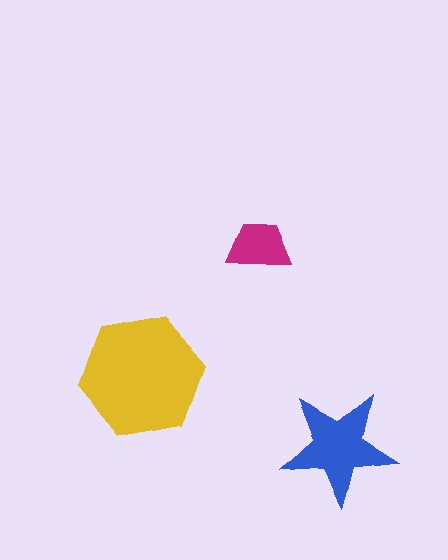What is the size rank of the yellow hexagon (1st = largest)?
1st.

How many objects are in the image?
There are 3 objects in the image.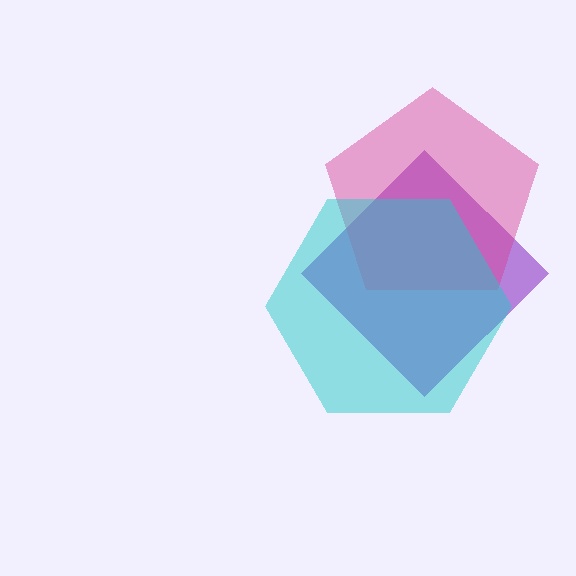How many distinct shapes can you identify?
There are 3 distinct shapes: a purple diamond, a magenta pentagon, a cyan hexagon.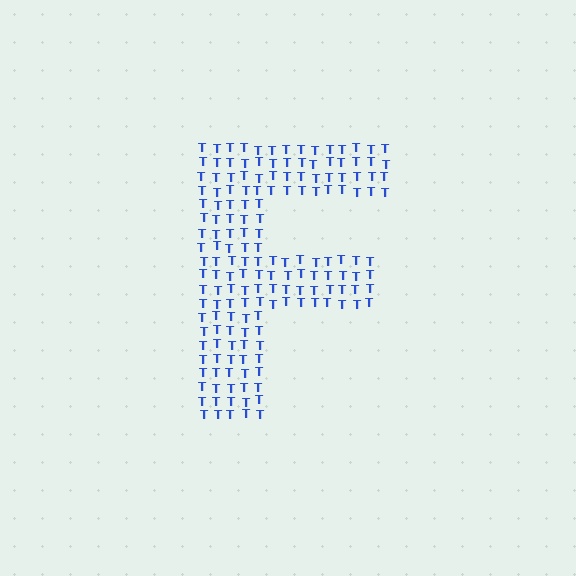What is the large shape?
The large shape is the letter F.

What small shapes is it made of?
It is made of small letter T's.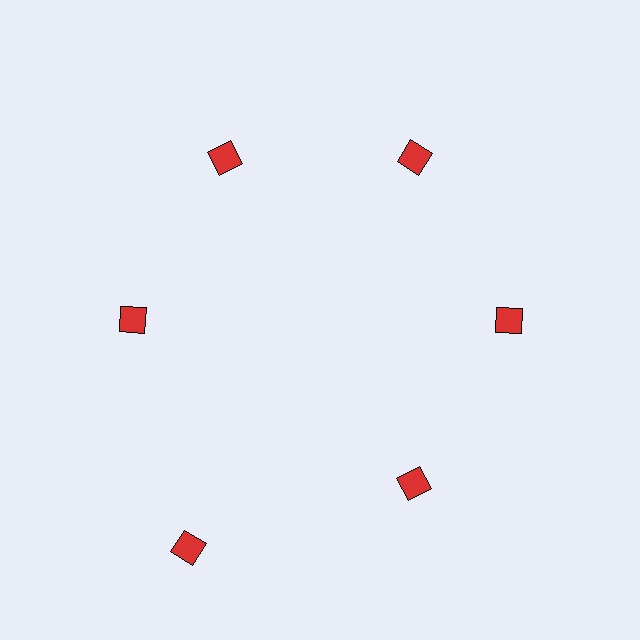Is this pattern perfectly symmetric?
No. The 6 red diamonds are arranged in a ring, but one element near the 7 o'clock position is pushed outward from the center, breaking the 6-fold rotational symmetry.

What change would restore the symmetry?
The symmetry would be restored by moving it inward, back onto the ring so that all 6 diamonds sit at equal angles and equal distance from the center.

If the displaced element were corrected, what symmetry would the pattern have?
It would have 6-fold rotational symmetry — the pattern would map onto itself every 60 degrees.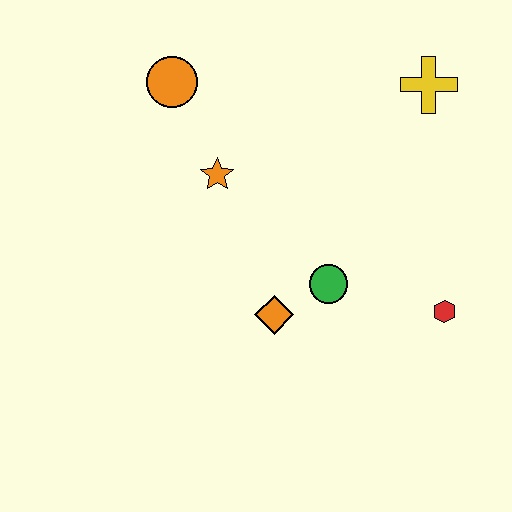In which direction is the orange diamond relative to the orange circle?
The orange diamond is below the orange circle.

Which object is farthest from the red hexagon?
The orange circle is farthest from the red hexagon.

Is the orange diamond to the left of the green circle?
Yes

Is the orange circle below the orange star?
No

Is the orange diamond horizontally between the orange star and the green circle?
Yes